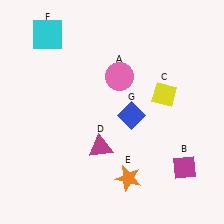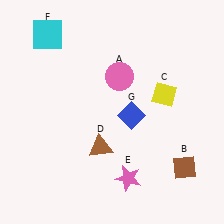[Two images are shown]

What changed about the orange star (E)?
In Image 1, E is orange. In Image 2, it changed to pink.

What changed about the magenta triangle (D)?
In Image 1, D is magenta. In Image 2, it changed to brown.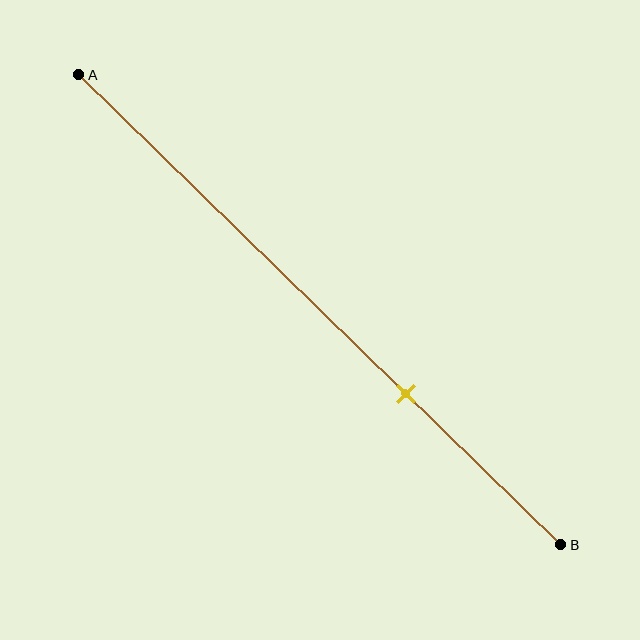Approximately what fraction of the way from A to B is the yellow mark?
The yellow mark is approximately 70% of the way from A to B.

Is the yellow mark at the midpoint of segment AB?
No, the mark is at about 70% from A, not at the 50% midpoint.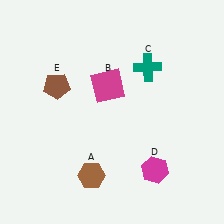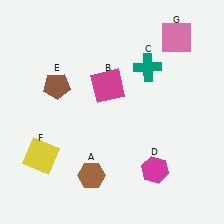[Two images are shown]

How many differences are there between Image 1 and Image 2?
There are 2 differences between the two images.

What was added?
A yellow square (F), a pink square (G) were added in Image 2.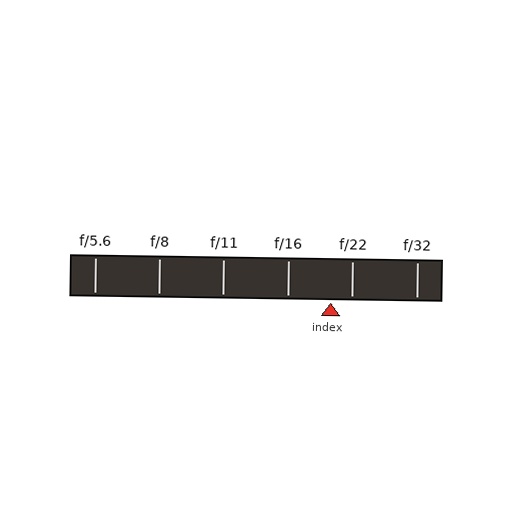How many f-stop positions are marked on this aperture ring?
There are 6 f-stop positions marked.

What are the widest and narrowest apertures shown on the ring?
The widest aperture shown is f/5.6 and the narrowest is f/32.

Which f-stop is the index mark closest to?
The index mark is closest to f/22.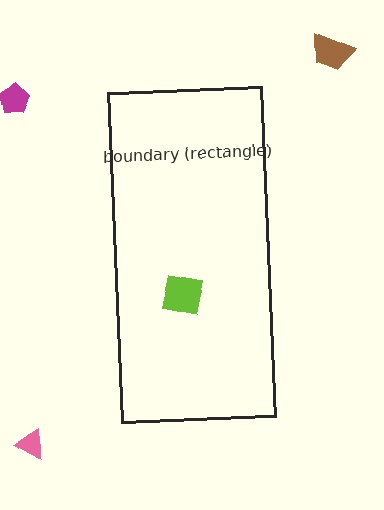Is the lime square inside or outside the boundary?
Inside.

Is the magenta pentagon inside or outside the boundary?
Outside.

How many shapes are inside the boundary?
1 inside, 3 outside.